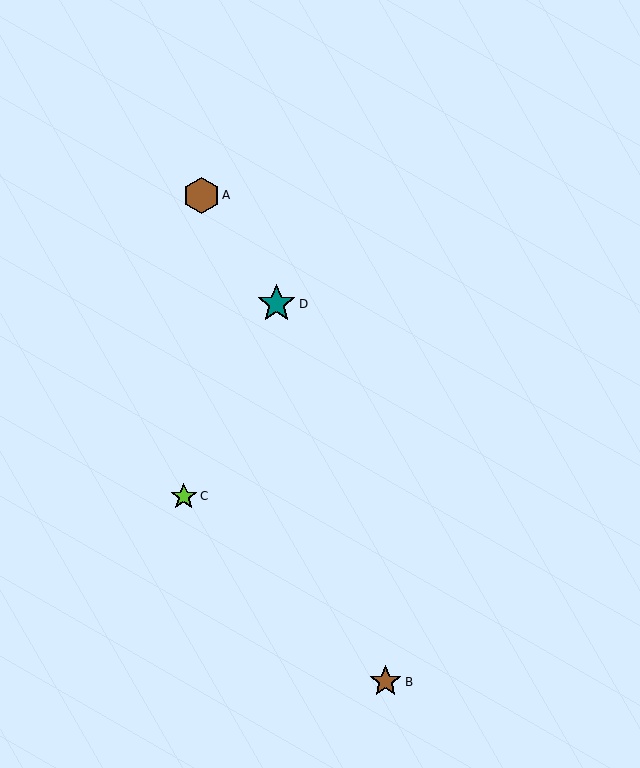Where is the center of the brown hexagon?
The center of the brown hexagon is at (201, 195).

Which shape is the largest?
The teal star (labeled D) is the largest.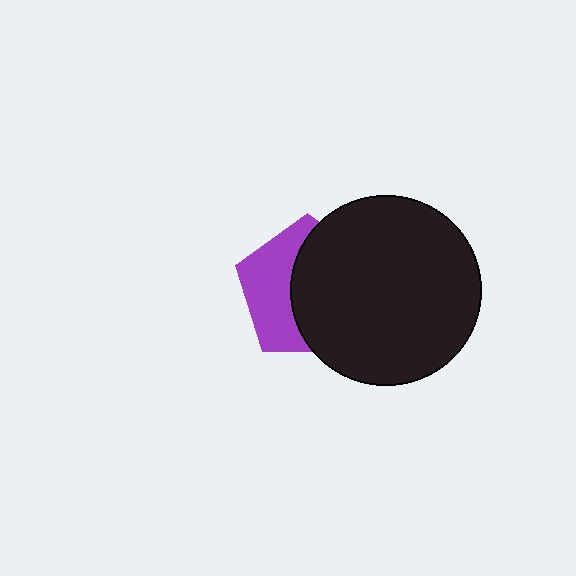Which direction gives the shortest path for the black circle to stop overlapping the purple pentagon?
Moving right gives the shortest separation.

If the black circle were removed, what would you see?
You would see the complete purple pentagon.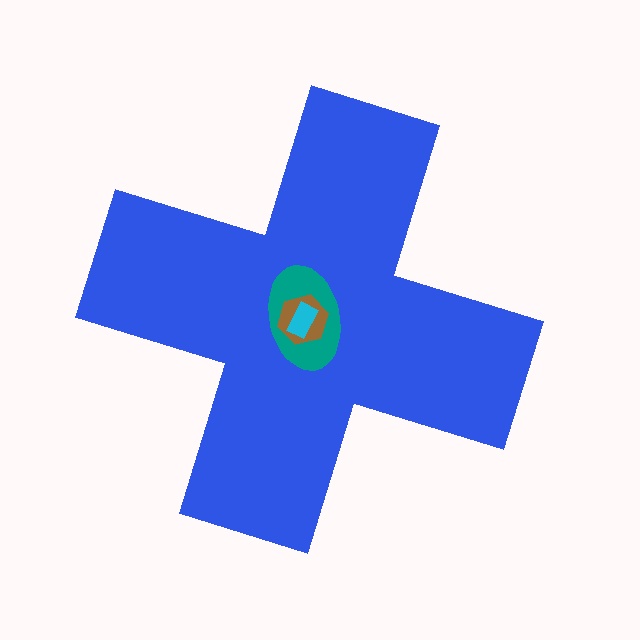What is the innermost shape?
The cyan rectangle.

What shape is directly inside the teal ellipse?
The brown hexagon.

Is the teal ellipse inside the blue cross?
Yes.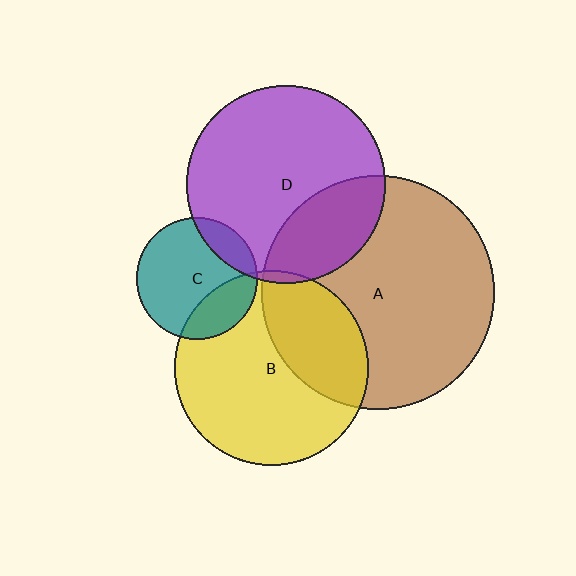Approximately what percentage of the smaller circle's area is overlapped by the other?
Approximately 15%.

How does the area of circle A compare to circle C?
Approximately 3.7 times.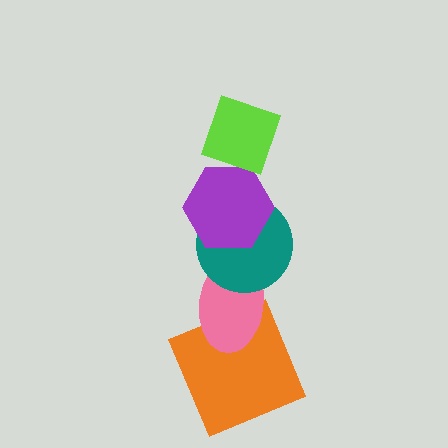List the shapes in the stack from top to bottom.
From top to bottom: the lime diamond, the purple hexagon, the teal circle, the pink ellipse, the orange square.